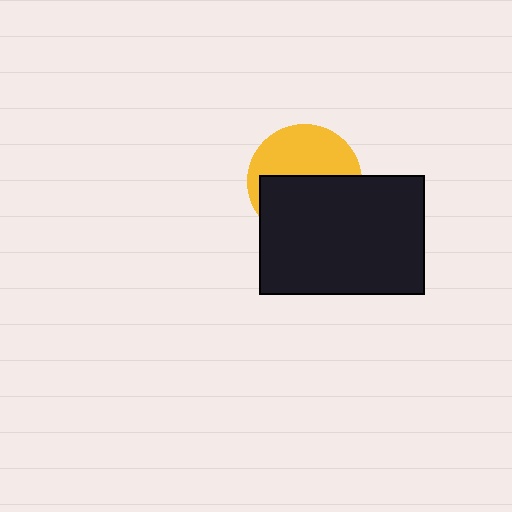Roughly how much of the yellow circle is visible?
About half of it is visible (roughly 47%).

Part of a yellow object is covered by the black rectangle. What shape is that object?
It is a circle.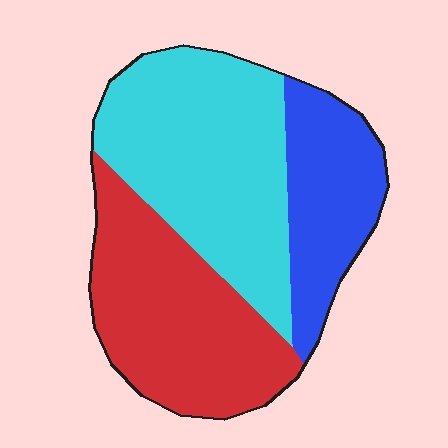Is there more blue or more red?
Red.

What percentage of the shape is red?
Red covers 36% of the shape.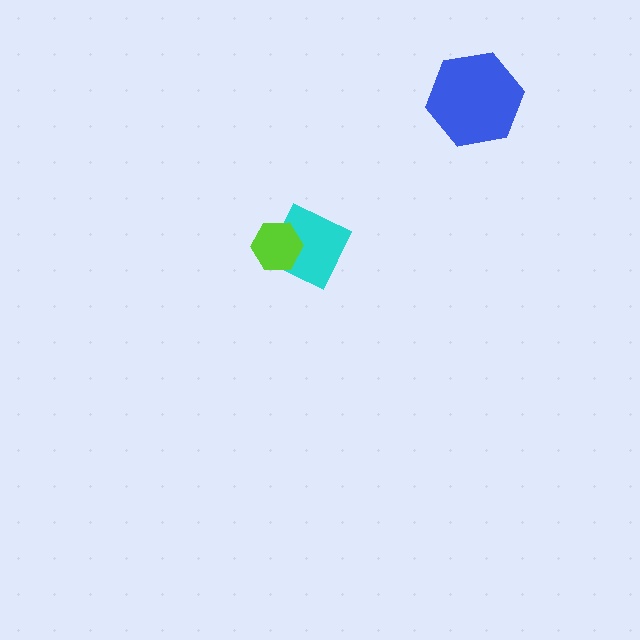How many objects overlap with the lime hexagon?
1 object overlaps with the lime hexagon.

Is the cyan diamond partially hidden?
Yes, it is partially covered by another shape.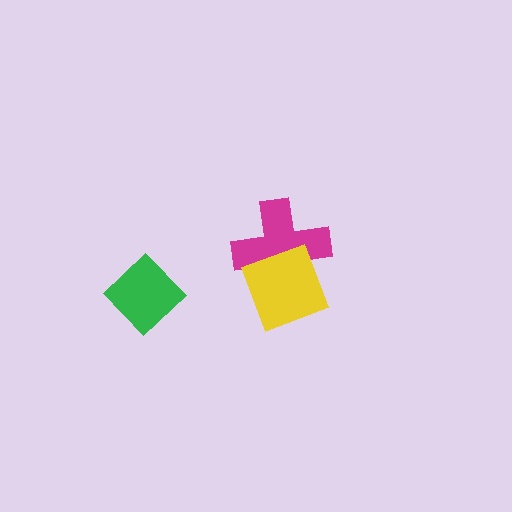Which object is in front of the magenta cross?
The yellow diamond is in front of the magenta cross.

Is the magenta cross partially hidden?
Yes, it is partially covered by another shape.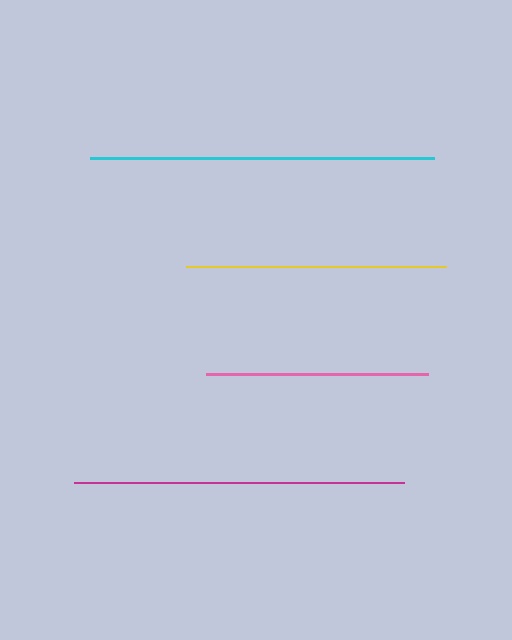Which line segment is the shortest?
The pink line is the shortest at approximately 222 pixels.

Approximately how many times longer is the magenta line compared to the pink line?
The magenta line is approximately 1.5 times the length of the pink line.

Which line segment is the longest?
The cyan line is the longest at approximately 344 pixels.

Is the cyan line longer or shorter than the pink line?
The cyan line is longer than the pink line.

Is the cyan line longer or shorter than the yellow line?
The cyan line is longer than the yellow line.